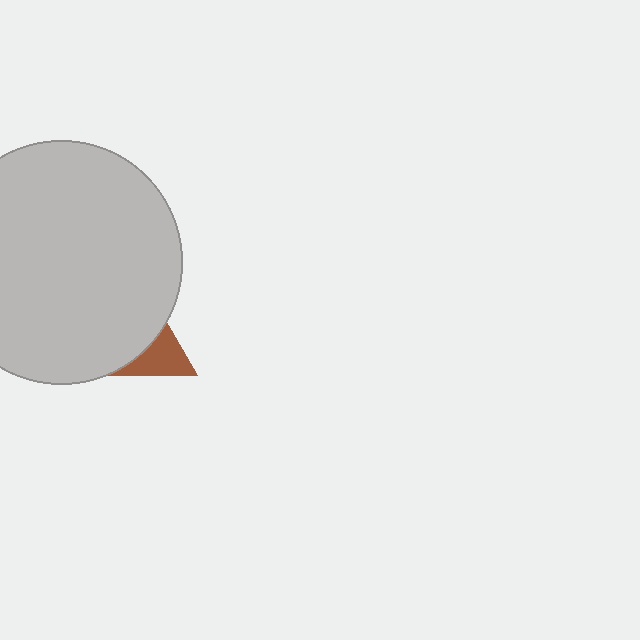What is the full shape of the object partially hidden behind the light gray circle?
The partially hidden object is a brown triangle.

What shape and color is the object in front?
The object in front is a light gray circle.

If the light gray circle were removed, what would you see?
You would see the complete brown triangle.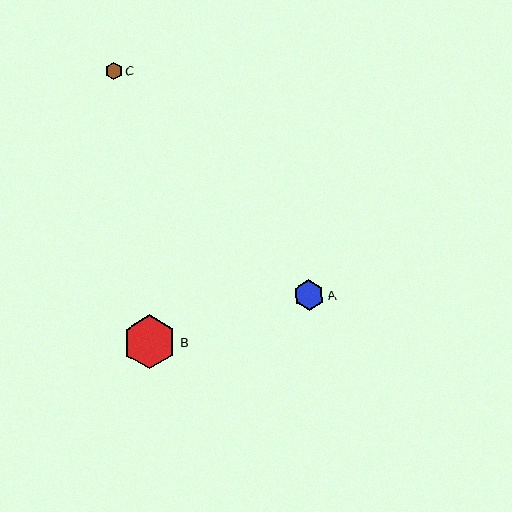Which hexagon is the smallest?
Hexagon C is the smallest with a size of approximately 17 pixels.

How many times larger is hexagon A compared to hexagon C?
Hexagon A is approximately 1.8 times the size of hexagon C.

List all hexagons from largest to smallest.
From largest to smallest: B, A, C.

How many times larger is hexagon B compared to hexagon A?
Hexagon B is approximately 1.7 times the size of hexagon A.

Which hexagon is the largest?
Hexagon B is the largest with a size of approximately 54 pixels.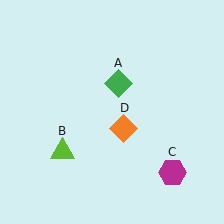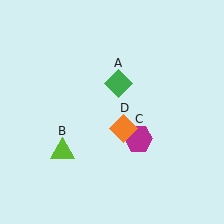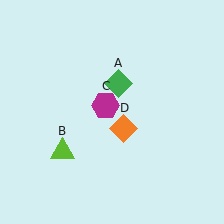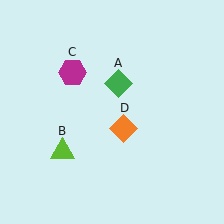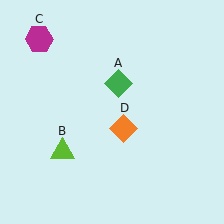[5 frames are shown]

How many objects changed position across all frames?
1 object changed position: magenta hexagon (object C).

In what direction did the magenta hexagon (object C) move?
The magenta hexagon (object C) moved up and to the left.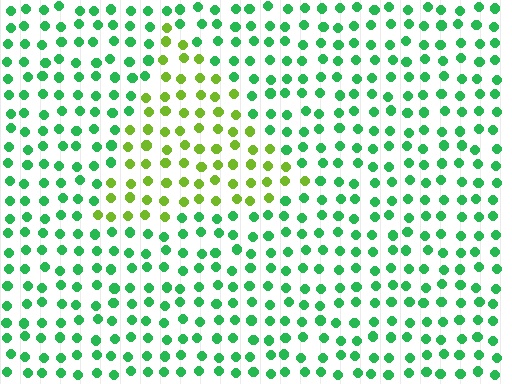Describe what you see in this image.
The image is filled with small green elements in a uniform arrangement. A triangle-shaped region is visible where the elements are tinted to a slightly different hue, forming a subtle color boundary.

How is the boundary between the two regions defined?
The boundary is defined purely by a slight shift in hue (about 48 degrees). Spacing, size, and orientation are identical on both sides.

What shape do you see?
I see a triangle.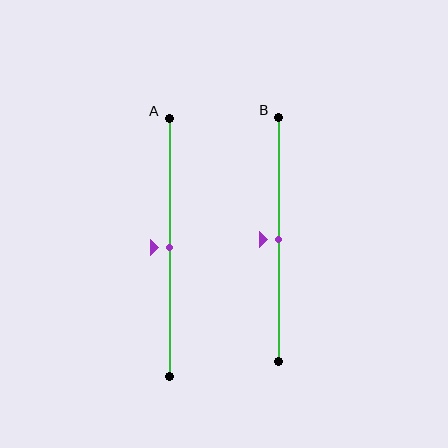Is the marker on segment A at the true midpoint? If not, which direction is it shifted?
Yes, the marker on segment A is at the true midpoint.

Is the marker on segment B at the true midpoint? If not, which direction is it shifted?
Yes, the marker on segment B is at the true midpoint.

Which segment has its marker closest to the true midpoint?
Segment A has its marker closest to the true midpoint.